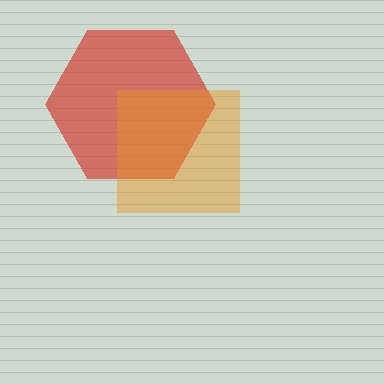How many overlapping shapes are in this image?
There are 2 overlapping shapes in the image.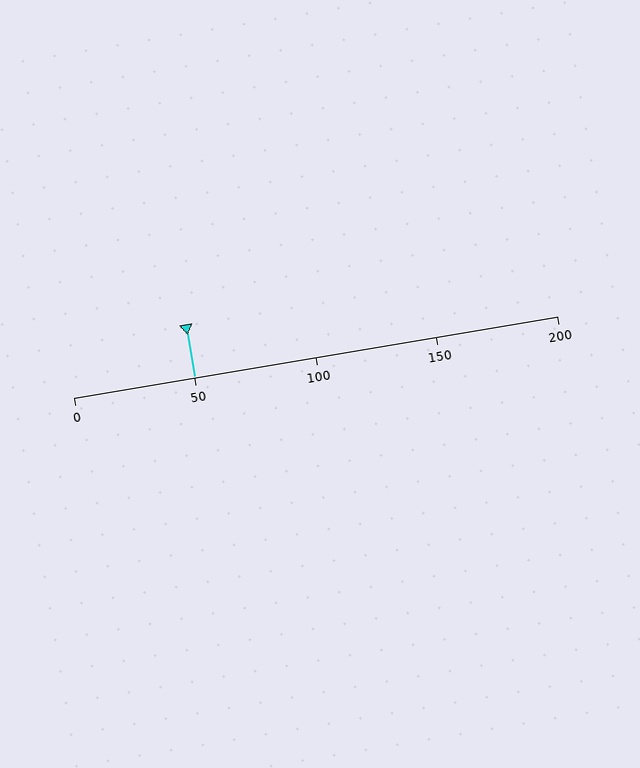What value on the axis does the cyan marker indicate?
The marker indicates approximately 50.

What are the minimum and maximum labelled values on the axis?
The axis runs from 0 to 200.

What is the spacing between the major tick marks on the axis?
The major ticks are spaced 50 apart.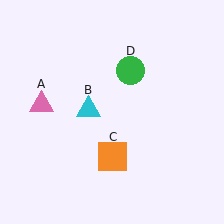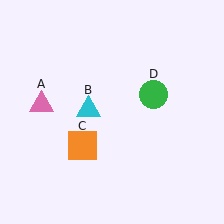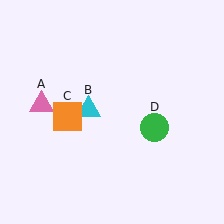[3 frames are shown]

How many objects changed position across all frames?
2 objects changed position: orange square (object C), green circle (object D).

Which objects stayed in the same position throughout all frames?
Pink triangle (object A) and cyan triangle (object B) remained stationary.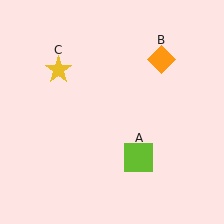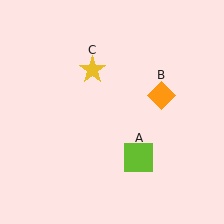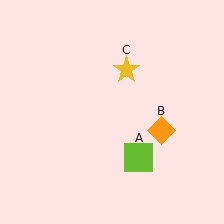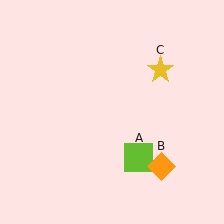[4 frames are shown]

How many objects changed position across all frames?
2 objects changed position: orange diamond (object B), yellow star (object C).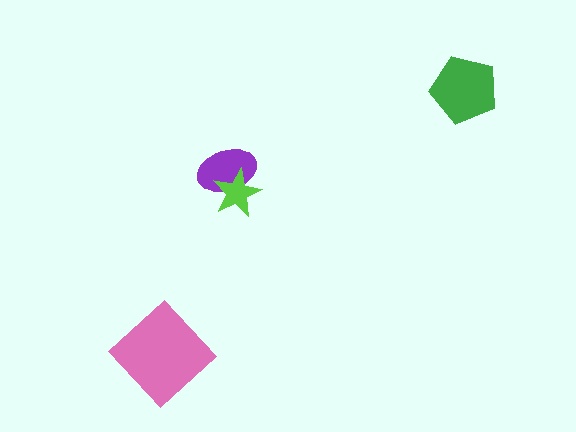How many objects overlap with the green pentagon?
0 objects overlap with the green pentagon.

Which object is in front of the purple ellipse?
The lime star is in front of the purple ellipse.